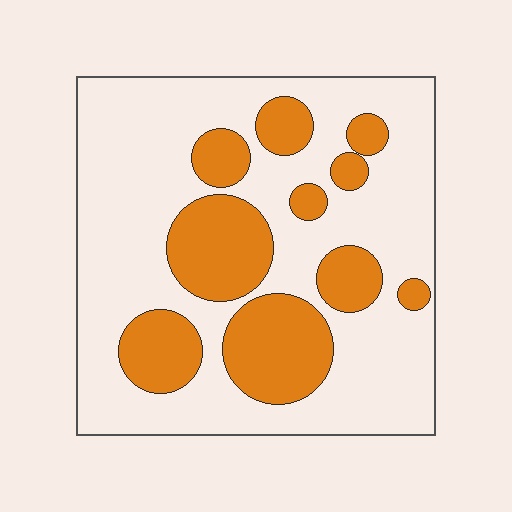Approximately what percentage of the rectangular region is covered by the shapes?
Approximately 30%.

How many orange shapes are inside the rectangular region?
10.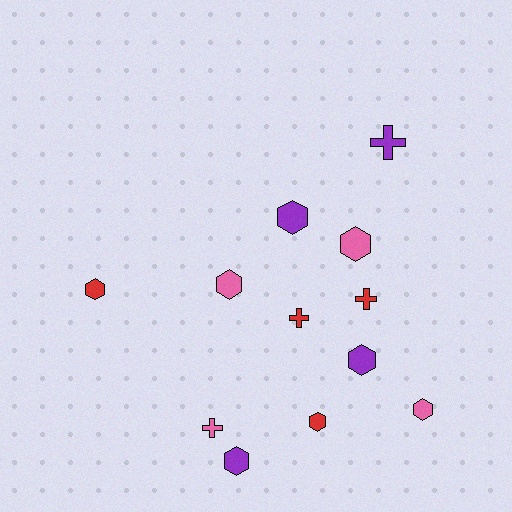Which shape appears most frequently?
Hexagon, with 8 objects.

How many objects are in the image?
There are 12 objects.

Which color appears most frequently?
Red, with 4 objects.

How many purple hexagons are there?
There are 3 purple hexagons.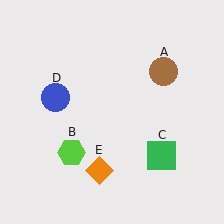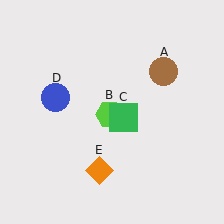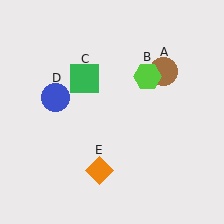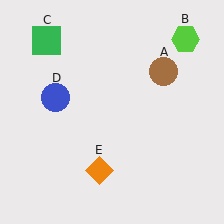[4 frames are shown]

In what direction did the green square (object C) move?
The green square (object C) moved up and to the left.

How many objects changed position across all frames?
2 objects changed position: lime hexagon (object B), green square (object C).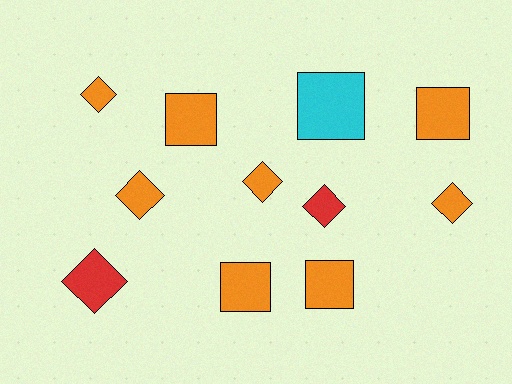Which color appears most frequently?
Orange, with 8 objects.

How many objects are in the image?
There are 11 objects.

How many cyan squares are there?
There is 1 cyan square.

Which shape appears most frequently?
Diamond, with 6 objects.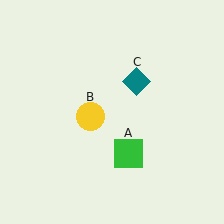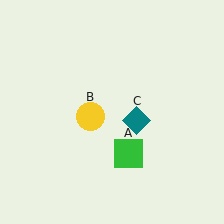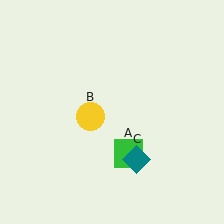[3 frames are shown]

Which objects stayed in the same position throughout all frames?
Green square (object A) and yellow circle (object B) remained stationary.